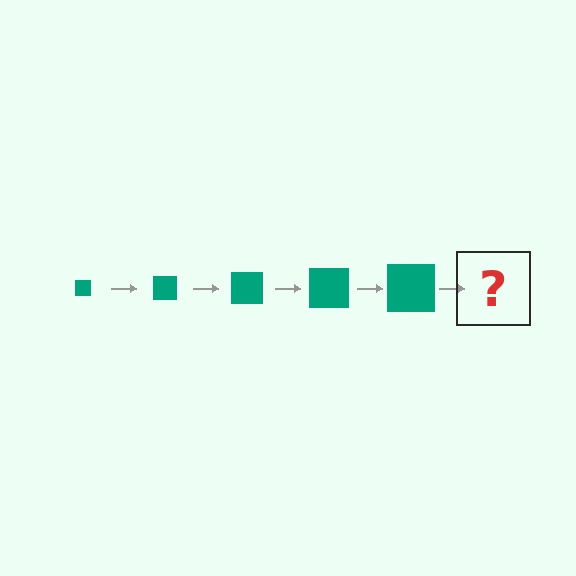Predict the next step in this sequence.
The next step is a teal square, larger than the previous one.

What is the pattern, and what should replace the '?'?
The pattern is that the square gets progressively larger each step. The '?' should be a teal square, larger than the previous one.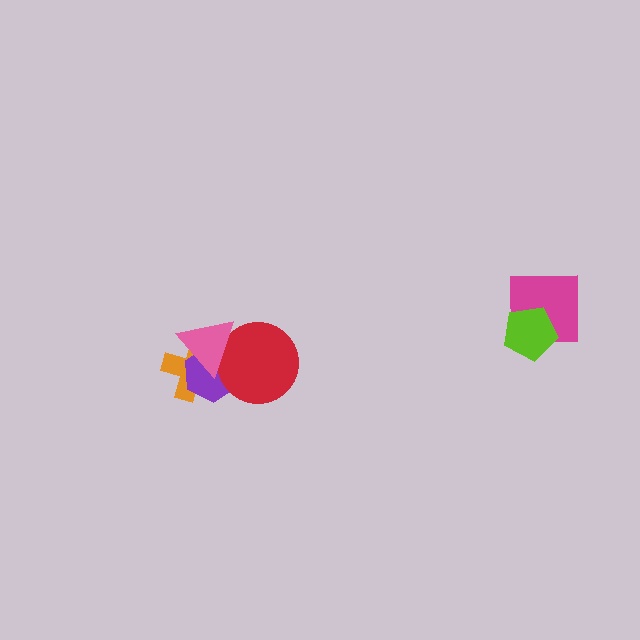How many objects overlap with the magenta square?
1 object overlaps with the magenta square.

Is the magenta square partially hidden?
Yes, it is partially covered by another shape.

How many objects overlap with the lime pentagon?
1 object overlaps with the lime pentagon.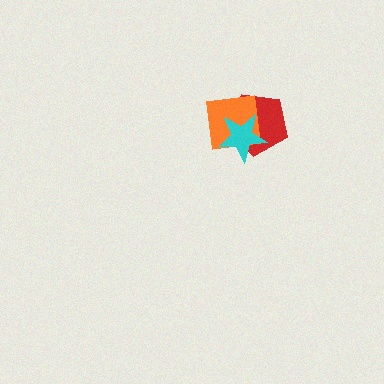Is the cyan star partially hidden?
No, no other shape covers it.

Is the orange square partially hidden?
Yes, it is partially covered by another shape.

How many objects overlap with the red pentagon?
2 objects overlap with the red pentagon.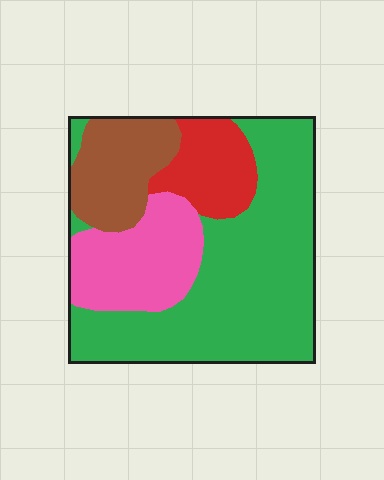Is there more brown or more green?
Green.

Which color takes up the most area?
Green, at roughly 50%.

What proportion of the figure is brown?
Brown covers roughly 15% of the figure.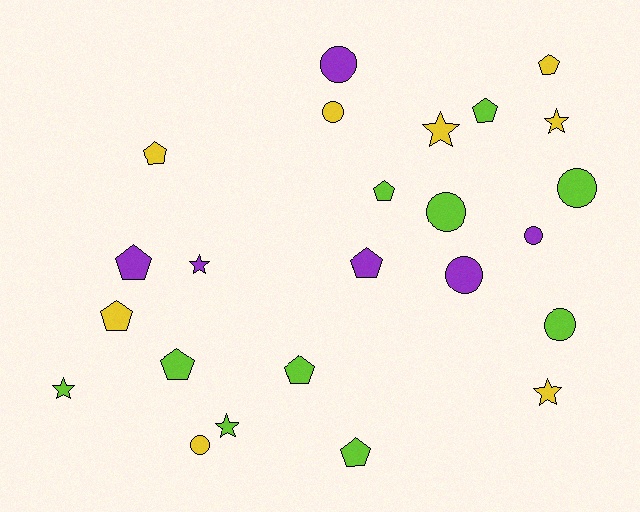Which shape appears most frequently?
Pentagon, with 10 objects.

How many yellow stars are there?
There are 3 yellow stars.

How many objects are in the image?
There are 24 objects.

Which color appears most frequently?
Lime, with 10 objects.